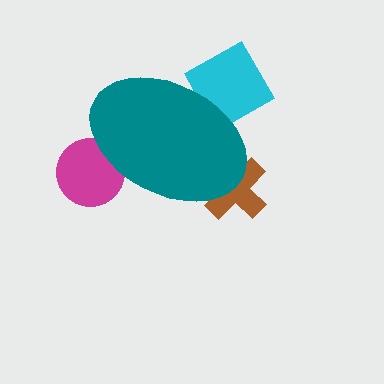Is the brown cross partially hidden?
Yes, the brown cross is partially hidden behind the teal ellipse.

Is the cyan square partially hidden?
Yes, the cyan square is partially hidden behind the teal ellipse.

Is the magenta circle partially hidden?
Yes, the magenta circle is partially hidden behind the teal ellipse.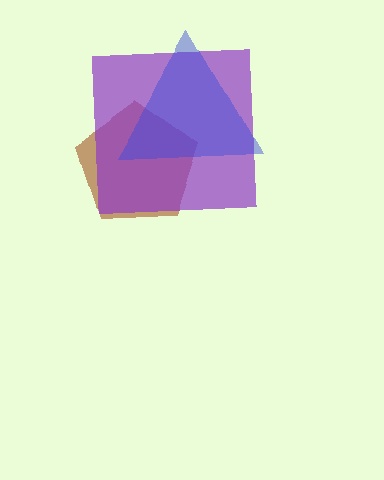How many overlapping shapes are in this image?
There are 3 overlapping shapes in the image.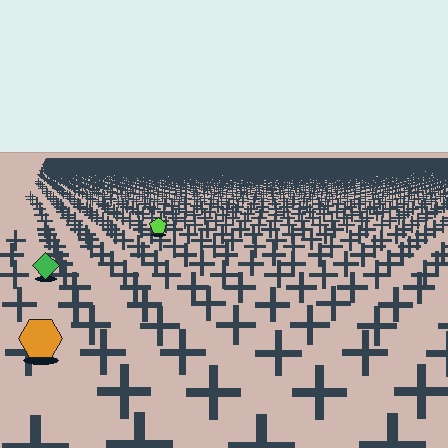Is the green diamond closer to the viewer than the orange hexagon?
No. The orange hexagon is closer — you can tell from the texture gradient: the ground texture is coarser near it.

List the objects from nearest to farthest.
From nearest to farthest: the orange hexagon, the green diamond, the lime pentagon.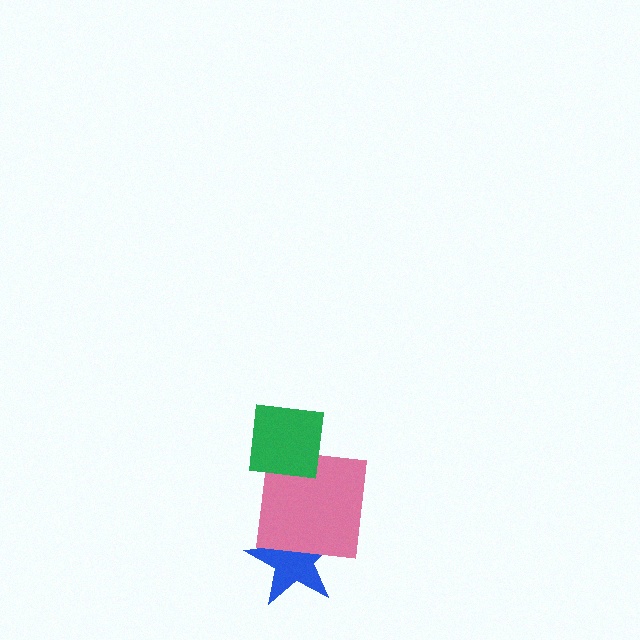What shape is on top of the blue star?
The pink square is on top of the blue star.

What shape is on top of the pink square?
The green square is on top of the pink square.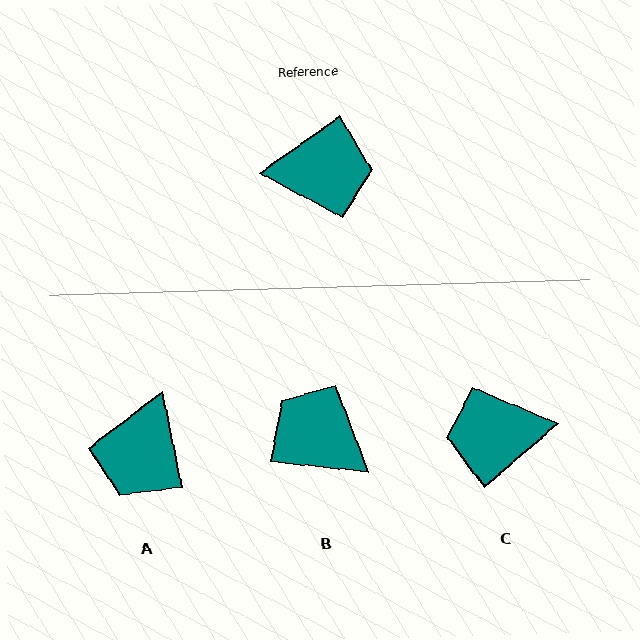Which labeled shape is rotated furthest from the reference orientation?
C, about 175 degrees away.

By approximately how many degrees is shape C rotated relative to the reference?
Approximately 175 degrees clockwise.